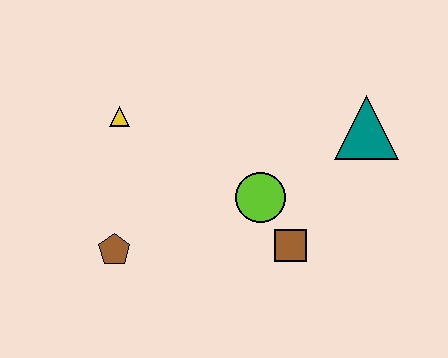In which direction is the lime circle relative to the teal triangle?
The lime circle is to the left of the teal triangle.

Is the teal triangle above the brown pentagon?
Yes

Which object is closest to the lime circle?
The brown square is closest to the lime circle.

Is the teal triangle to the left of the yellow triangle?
No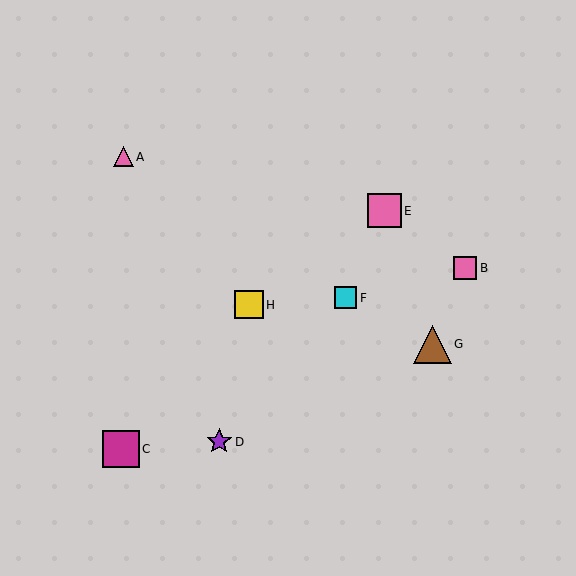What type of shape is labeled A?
Shape A is a pink triangle.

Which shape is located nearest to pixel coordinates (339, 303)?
The cyan square (labeled F) at (346, 298) is nearest to that location.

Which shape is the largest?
The brown triangle (labeled G) is the largest.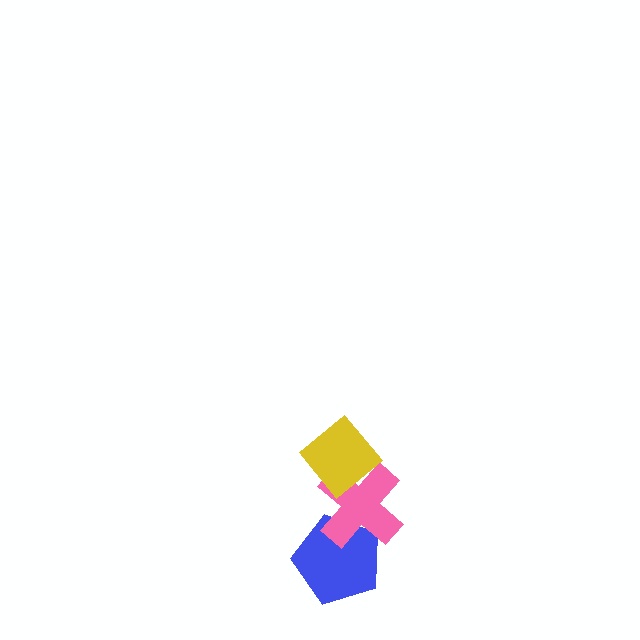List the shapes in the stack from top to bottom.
From top to bottom: the yellow diamond, the pink cross, the blue pentagon.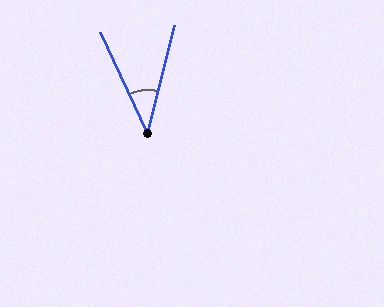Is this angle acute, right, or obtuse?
It is acute.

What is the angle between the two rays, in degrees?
Approximately 39 degrees.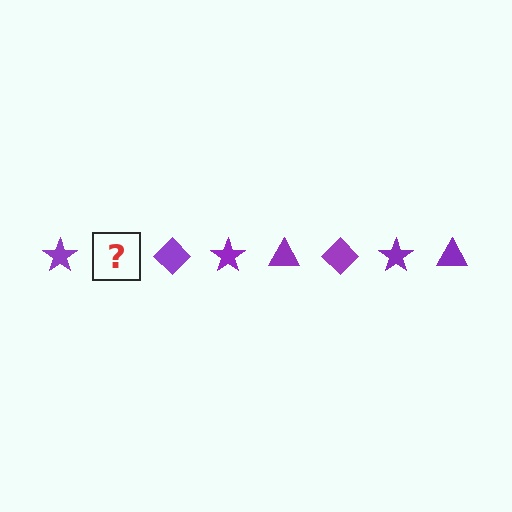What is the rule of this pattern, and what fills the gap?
The rule is that the pattern cycles through star, triangle, diamond shapes in purple. The gap should be filled with a purple triangle.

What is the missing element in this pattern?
The missing element is a purple triangle.